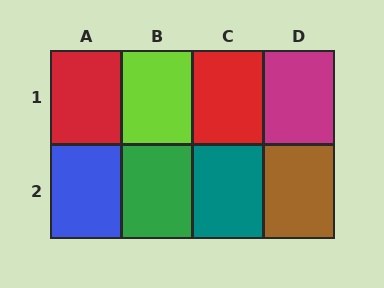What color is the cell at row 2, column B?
Green.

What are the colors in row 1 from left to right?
Red, lime, red, magenta.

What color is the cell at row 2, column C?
Teal.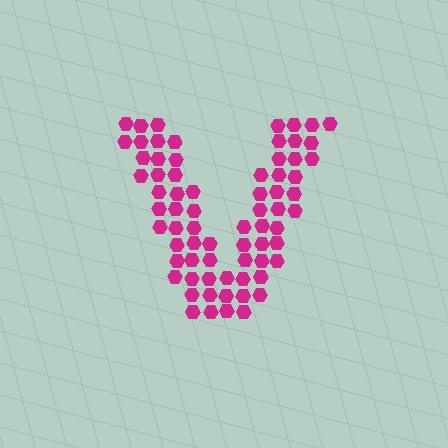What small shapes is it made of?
It is made of small hexagons.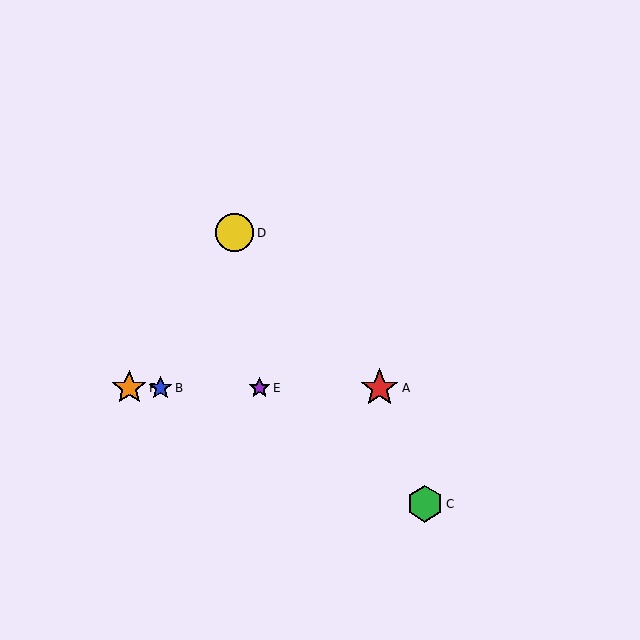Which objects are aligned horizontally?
Objects A, B, E, F are aligned horizontally.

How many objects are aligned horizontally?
4 objects (A, B, E, F) are aligned horizontally.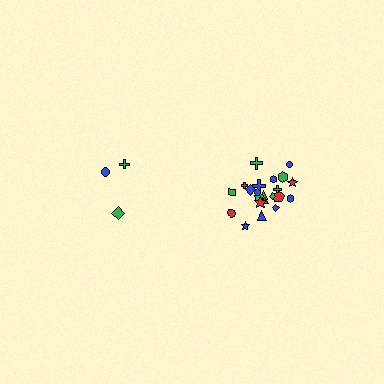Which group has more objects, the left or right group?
The right group.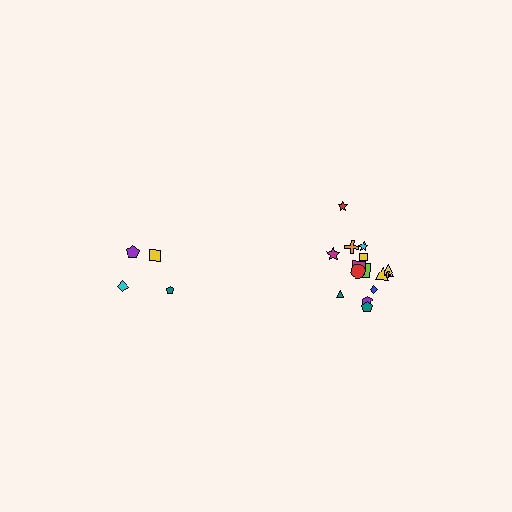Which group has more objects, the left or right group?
The right group.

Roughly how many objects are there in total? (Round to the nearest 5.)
Roughly 20 objects in total.